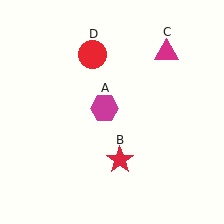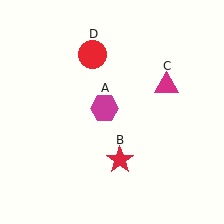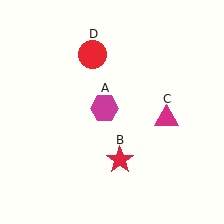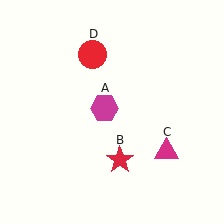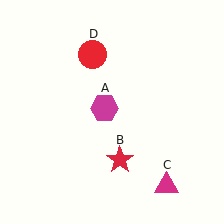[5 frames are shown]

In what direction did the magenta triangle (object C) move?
The magenta triangle (object C) moved down.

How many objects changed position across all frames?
1 object changed position: magenta triangle (object C).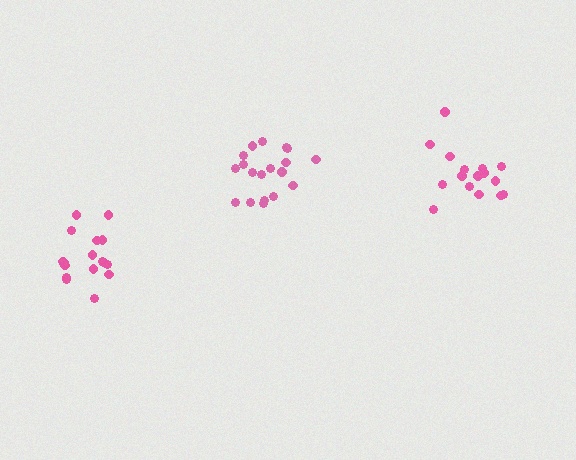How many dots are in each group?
Group 1: 17 dots, Group 2: 16 dots, Group 3: 19 dots (52 total).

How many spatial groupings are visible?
There are 3 spatial groupings.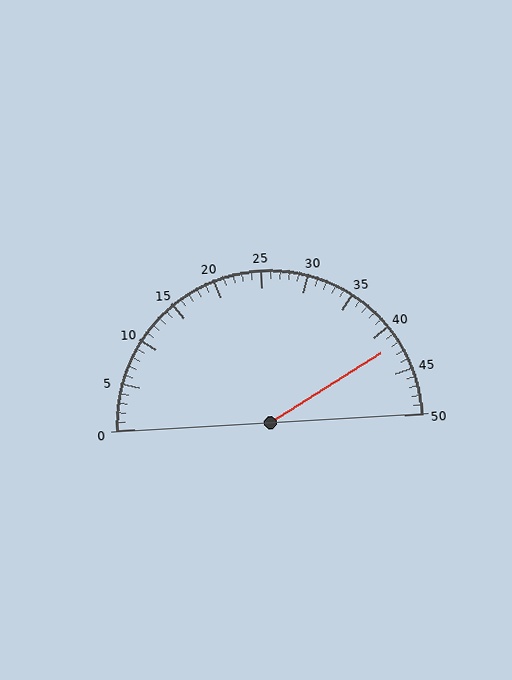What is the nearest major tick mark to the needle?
The nearest major tick mark is 40.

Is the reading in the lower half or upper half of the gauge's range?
The reading is in the upper half of the range (0 to 50).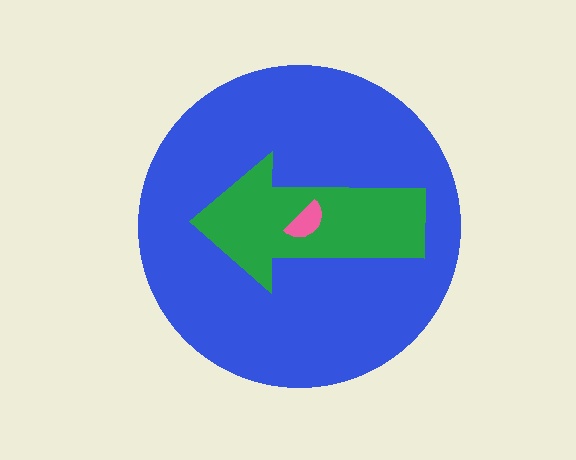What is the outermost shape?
The blue circle.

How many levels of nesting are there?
3.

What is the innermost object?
The pink semicircle.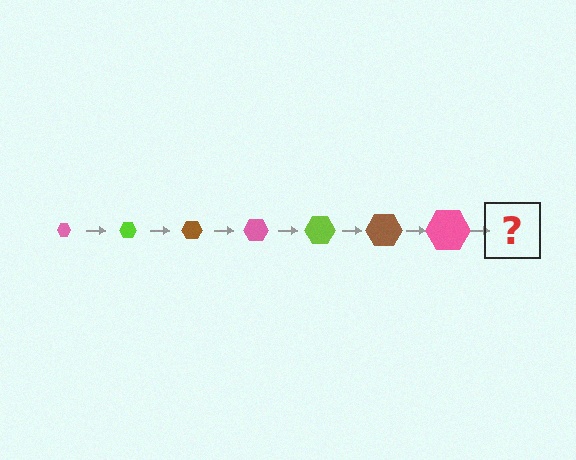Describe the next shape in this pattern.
It should be a lime hexagon, larger than the previous one.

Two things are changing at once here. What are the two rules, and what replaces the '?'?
The two rules are that the hexagon grows larger each step and the color cycles through pink, lime, and brown. The '?' should be a lime hexagon, larger than the previous one.